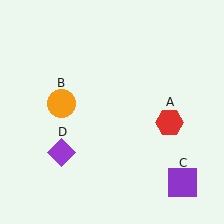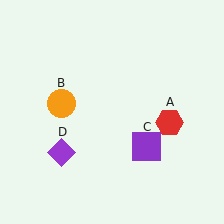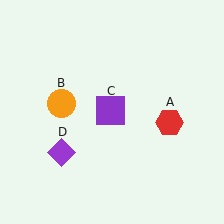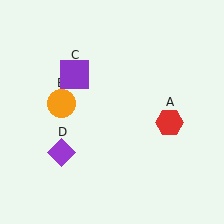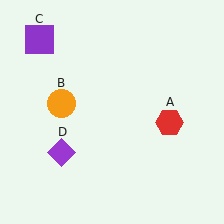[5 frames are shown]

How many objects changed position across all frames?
1 object changed position: purple square (object C).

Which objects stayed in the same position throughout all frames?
Red hexagon (object A) and orange circle (object B) and purple diamond (object D) remained stationary.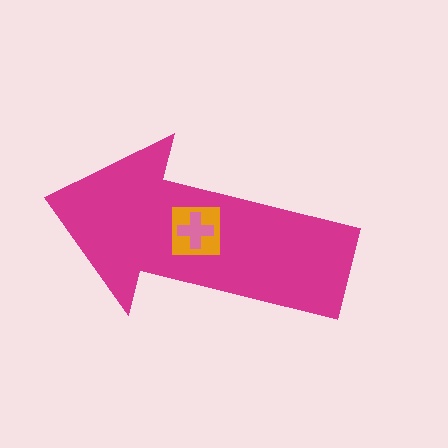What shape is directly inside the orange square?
The pink cross.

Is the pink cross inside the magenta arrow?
Yes.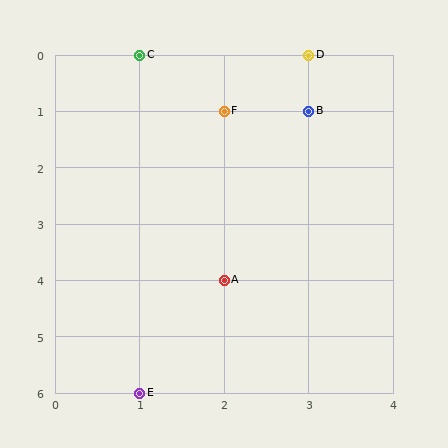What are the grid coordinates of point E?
Point E is at grid coordinates (1, 6).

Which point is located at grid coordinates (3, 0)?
Point D is at (3, 0).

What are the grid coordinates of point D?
Point D is at grid coordinates (3, 0).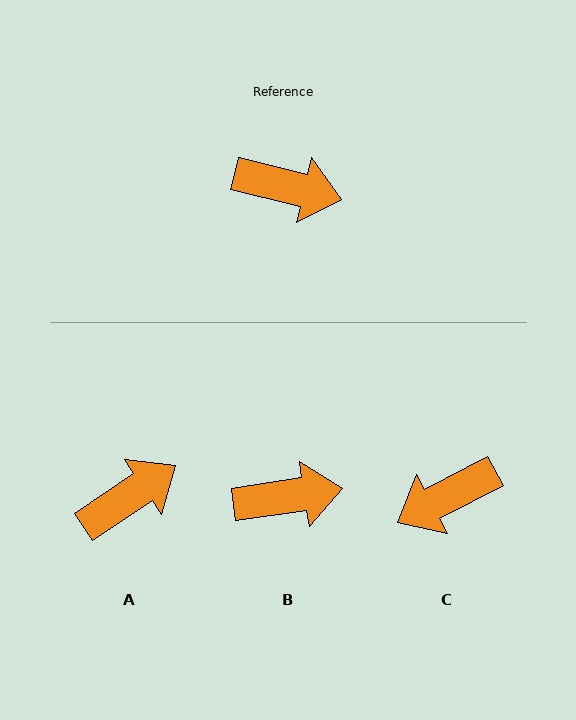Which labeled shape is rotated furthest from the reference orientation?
C, about 139 degrees away.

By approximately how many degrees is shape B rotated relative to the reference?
Approximately 22 degrees counter-clockwise.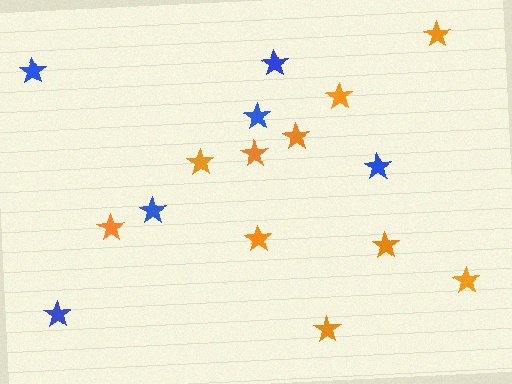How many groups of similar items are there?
There are 2 groups: one group of blue stars (6) and one group of orange stars (10).